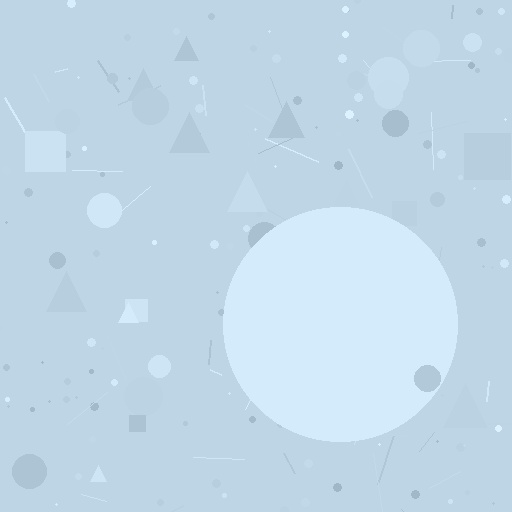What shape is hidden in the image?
A circle is hidden in the image.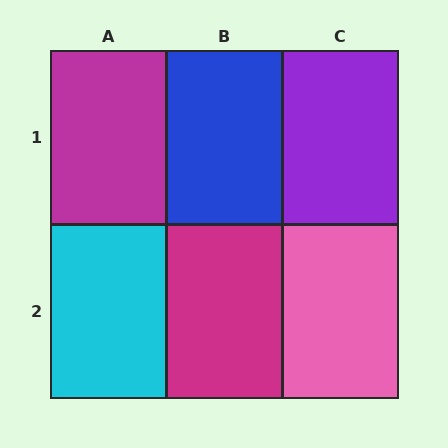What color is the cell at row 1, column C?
Purple.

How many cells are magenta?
2 cells are magenta.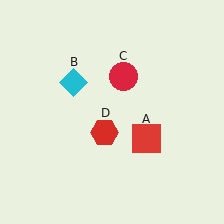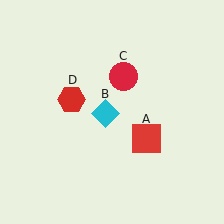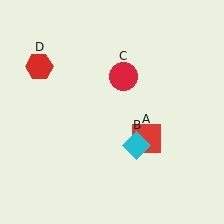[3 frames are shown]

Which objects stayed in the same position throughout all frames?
Red square (object A) and red circle (object C) remained stationary.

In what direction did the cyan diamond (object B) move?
The cyan diamond (object B) moved down and to the right.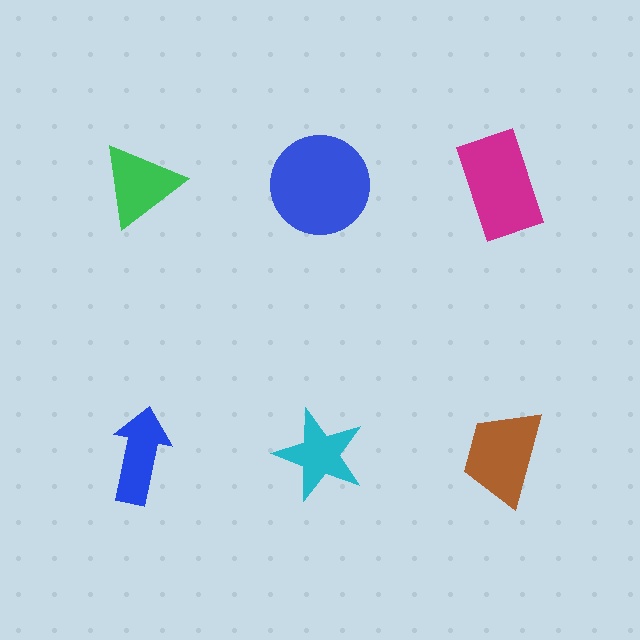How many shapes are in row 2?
3 shapes.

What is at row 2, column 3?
A brown trapezoid.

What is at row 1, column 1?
A green triangle.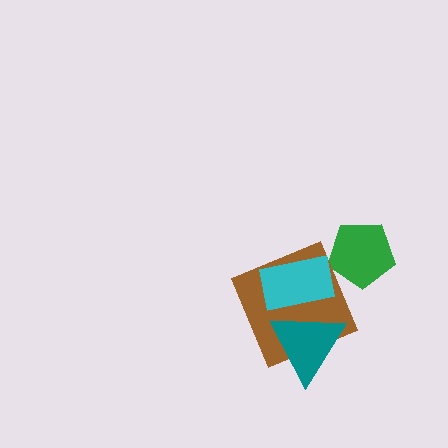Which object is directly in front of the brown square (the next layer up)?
The cyan rectangle is directly in front of the brown square.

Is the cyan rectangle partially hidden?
Yes, it is partially covered by another shape.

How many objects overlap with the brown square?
2 objects overlap with the brown square.